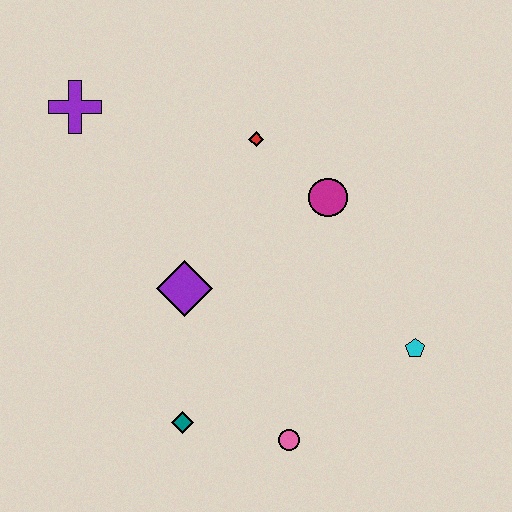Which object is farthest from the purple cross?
The cyan pentagon is farthest from the purple cross.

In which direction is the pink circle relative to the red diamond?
The pink circle is below the red diamond.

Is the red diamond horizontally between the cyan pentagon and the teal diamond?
Yes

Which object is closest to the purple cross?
The red diamond is closest to the purple cross.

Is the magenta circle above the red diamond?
No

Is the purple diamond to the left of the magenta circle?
Yes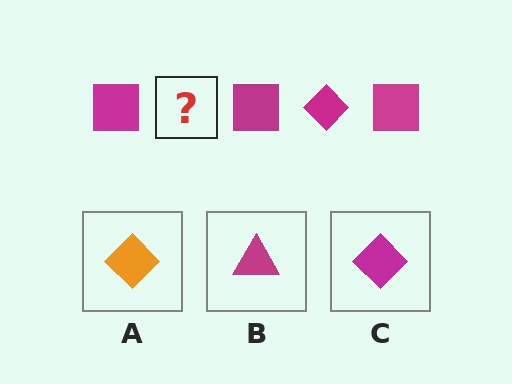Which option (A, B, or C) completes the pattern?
C.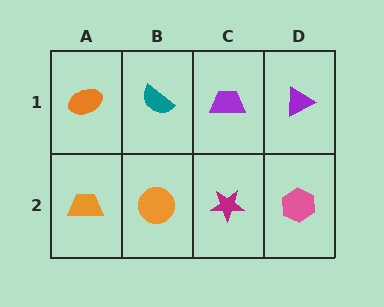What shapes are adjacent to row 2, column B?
A teal semicircle (row 1, column B), an orange trapezoid (row 2, column A), a magenta star (row 2, column C).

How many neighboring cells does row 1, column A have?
2.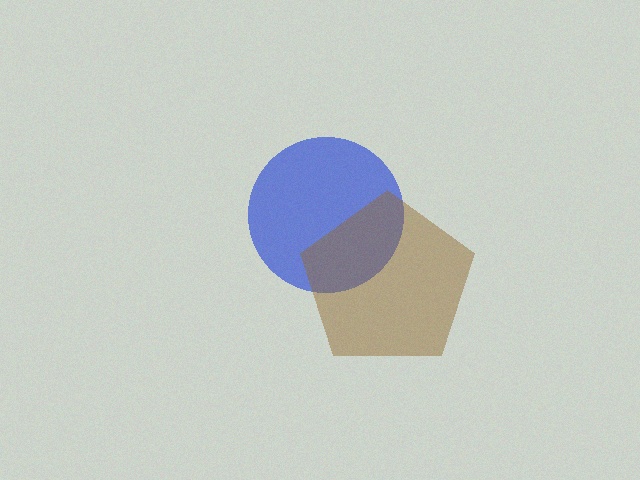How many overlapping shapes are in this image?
There are 2 overlapping shapes in the image.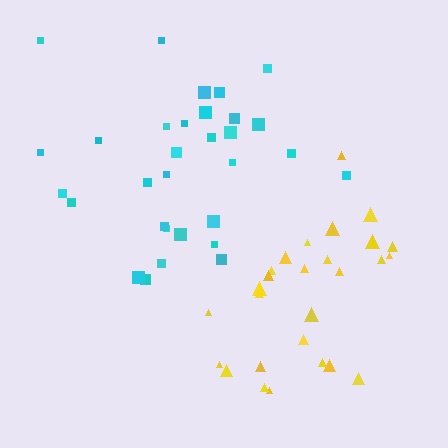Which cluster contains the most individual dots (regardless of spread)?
Cyan (31).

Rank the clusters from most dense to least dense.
yellow, cyan.